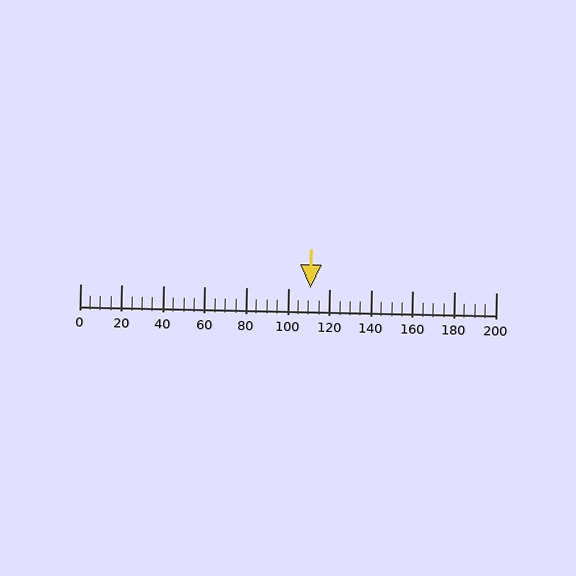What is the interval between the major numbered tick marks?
The major tick marks are spaced 20 units apart.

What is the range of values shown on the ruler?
The ruler shows values from 0 to 200.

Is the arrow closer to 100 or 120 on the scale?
The arrow is closer to 120.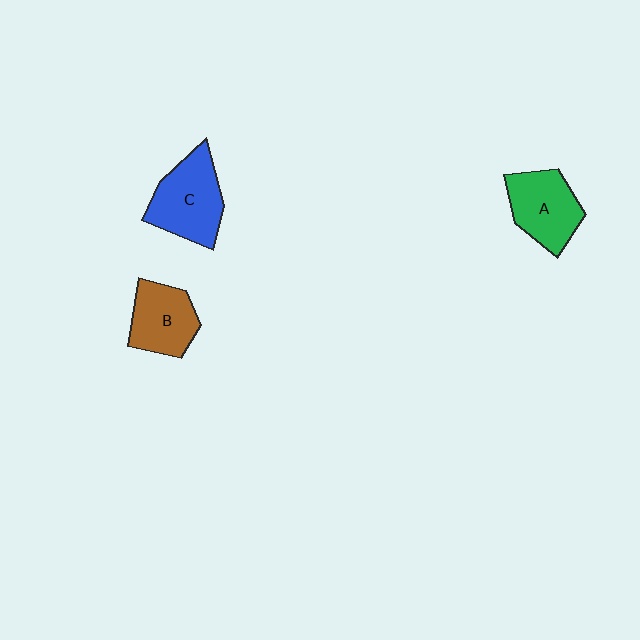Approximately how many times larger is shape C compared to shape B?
Approximately 1.3 times.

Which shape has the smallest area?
Shape B (brown).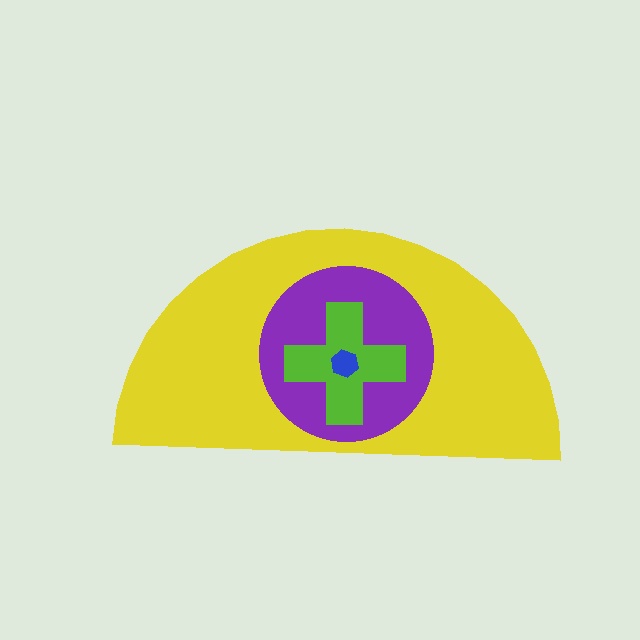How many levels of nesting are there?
4.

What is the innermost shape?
The blue hexagon.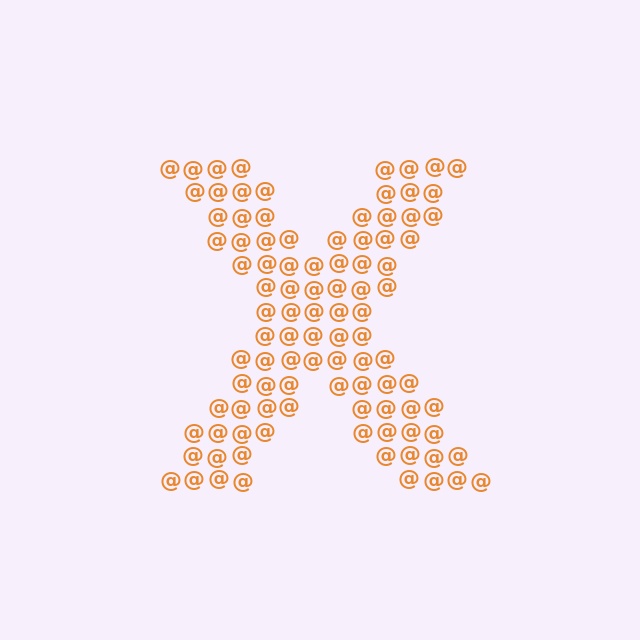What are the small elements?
The small elements are at signs.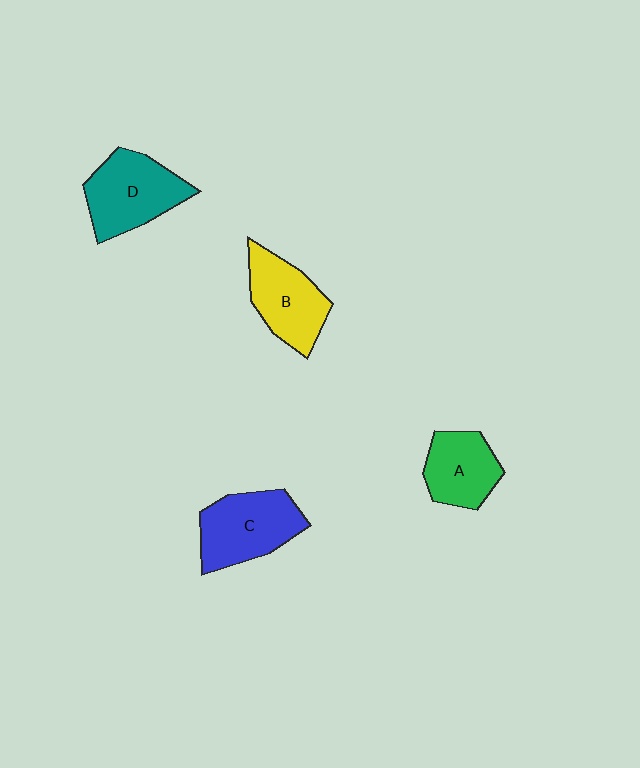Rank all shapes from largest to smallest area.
From largest to smallest: D (teal), C (blue), B (yellow), A (green).